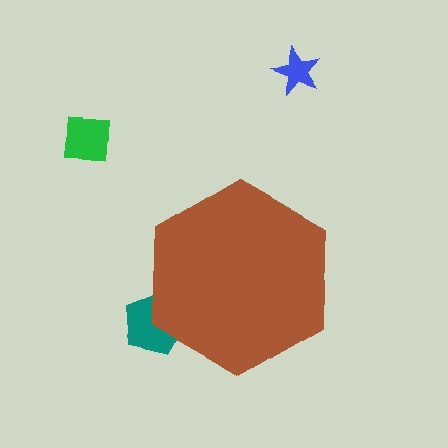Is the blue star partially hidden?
No, the blue star is fully visible.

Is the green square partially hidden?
No, the green square is fully visible.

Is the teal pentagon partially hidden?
Yes, the teal pentagon is partially hidden behind the brown hexagon.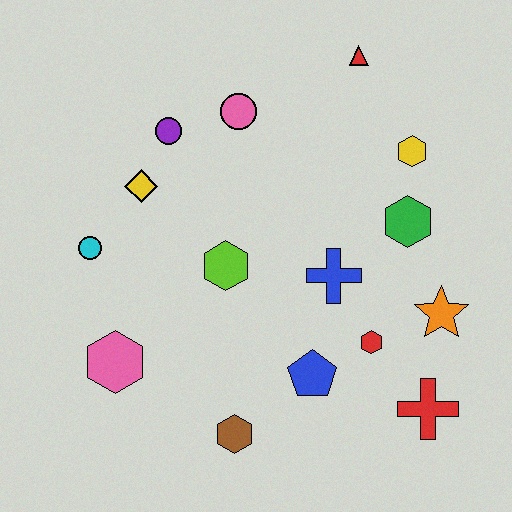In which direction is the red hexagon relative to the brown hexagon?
The red hexagon is to the right of the brown hexagon.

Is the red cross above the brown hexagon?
Yes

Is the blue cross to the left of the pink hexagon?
No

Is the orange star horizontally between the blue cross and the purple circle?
No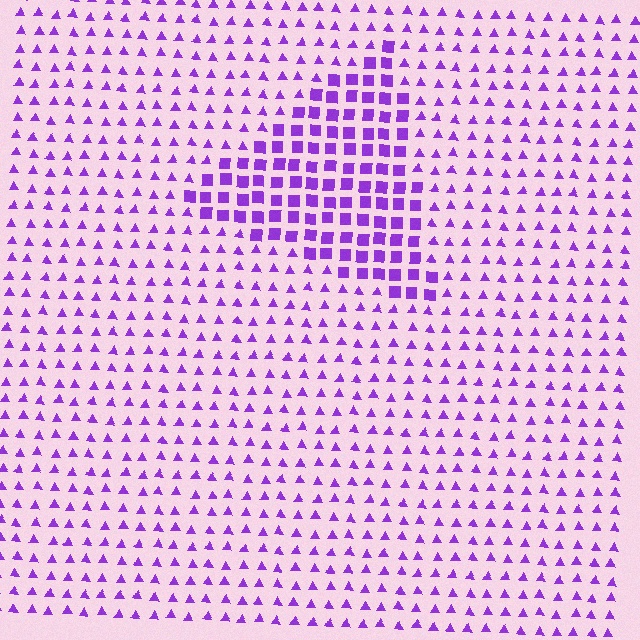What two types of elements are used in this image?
The image uses squares inside the triangle region and triangles outside it.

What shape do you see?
I see a triangle.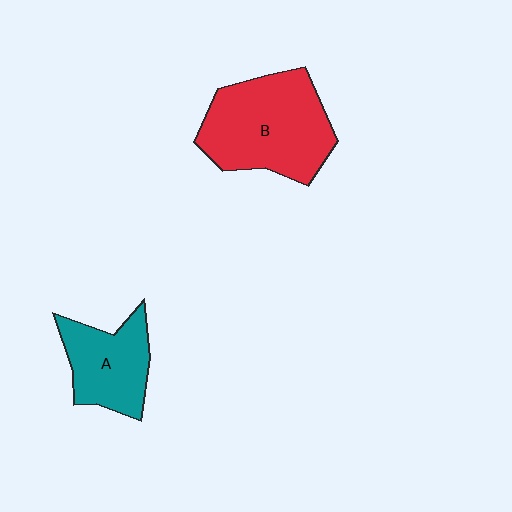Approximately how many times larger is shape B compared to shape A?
Approximately 1.6 times.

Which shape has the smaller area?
Shape A (teal).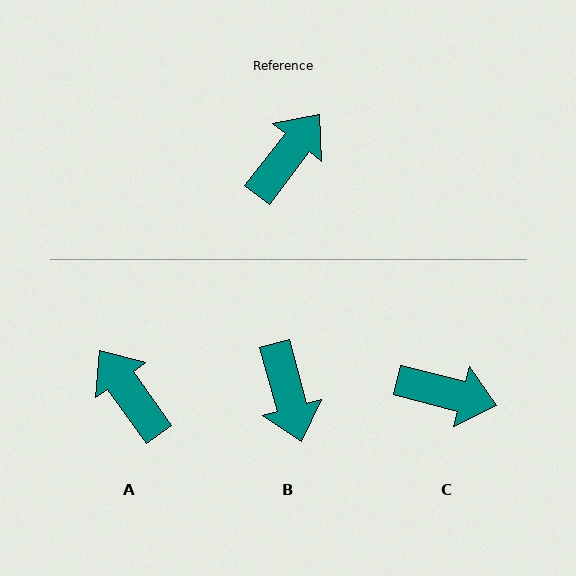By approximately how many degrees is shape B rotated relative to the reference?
Approximately 127 degrees clockwise.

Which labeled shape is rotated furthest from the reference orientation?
B, about 127 degrees away.